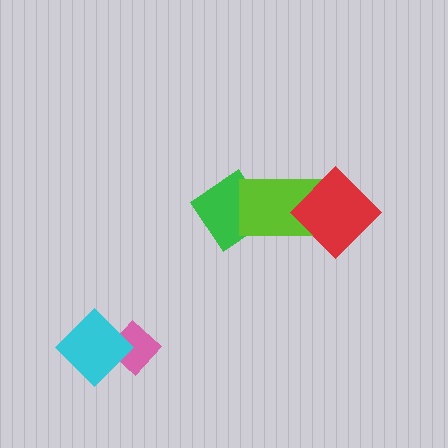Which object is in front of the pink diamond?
The cyan diamond is in front of the pink diamond.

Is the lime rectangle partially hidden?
Yes, it is partially covered by another shape.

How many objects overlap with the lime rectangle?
2 objects overlap with the lime rectangle.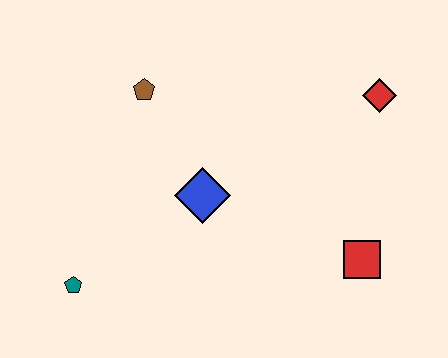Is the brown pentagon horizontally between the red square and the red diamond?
No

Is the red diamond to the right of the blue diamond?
Yes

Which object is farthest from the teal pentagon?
The red diamond is farthest from the teal pentagon.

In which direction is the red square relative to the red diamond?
The red square is below the red diamond.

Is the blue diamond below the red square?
No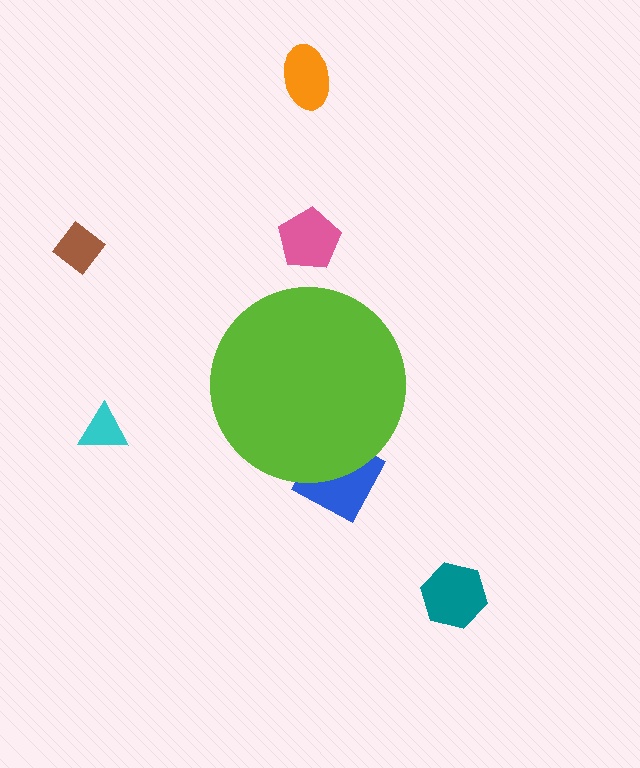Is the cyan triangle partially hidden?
No, the cyan triangle is fully visible.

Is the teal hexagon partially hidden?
No, the teal hexagon is fully visible.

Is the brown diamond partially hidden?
No, the brown diamond is fully visible.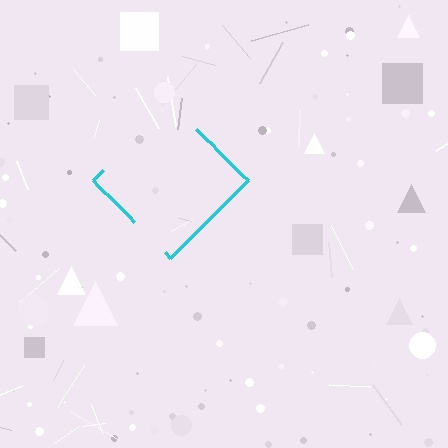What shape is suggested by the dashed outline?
The dashed outline suggests a diamond.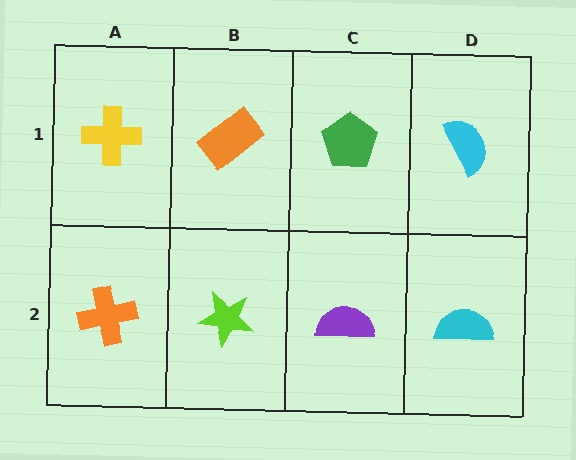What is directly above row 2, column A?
A yellow cross.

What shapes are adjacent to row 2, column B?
An orange rectangle (row 1, column B), an orange cross (row 2, column A), a purple semicircle (row 2, column C).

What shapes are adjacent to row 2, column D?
A cyan semicircle (row 1, column D), a purple semicircle (row 2, column C).